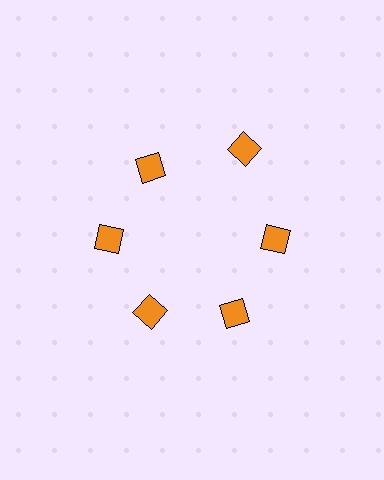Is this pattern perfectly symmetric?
No. The 6 orange diamonds are arranged in a ring, but one element near the 1 o'clock position is pushed outward from the center, breaking the 6-fold rotational symmetry.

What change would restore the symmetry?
The symmetry would be restored by moving it inward, back onto the ring so that all 6 diamonds sit at equal angles and equal distance from the center.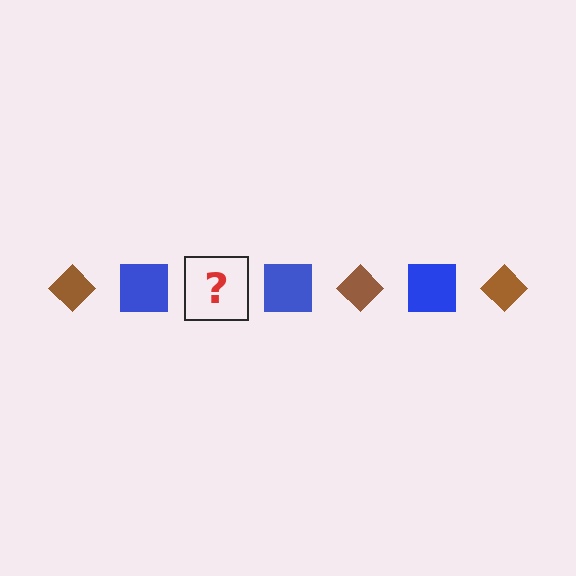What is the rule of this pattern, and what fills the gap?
The rule is that the pattern alternates between brown diamond and blue square. The gap should be filled with a brown diamond.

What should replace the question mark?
The question mark should be replaced with a brown diamond.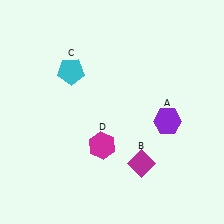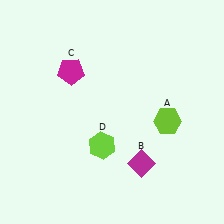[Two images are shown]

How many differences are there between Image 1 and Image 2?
There are 3 differences between the two images.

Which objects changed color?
A changed from purple to lime. C changed from cyan to magenta. D changed from magenta to lime.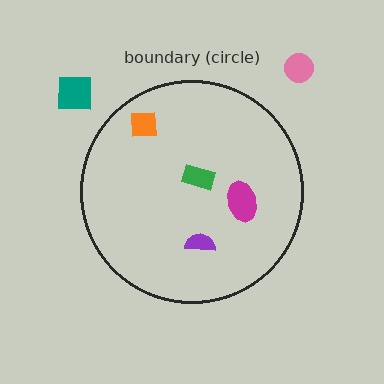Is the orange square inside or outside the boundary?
Inside.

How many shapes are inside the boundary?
4 inside, 2 outside.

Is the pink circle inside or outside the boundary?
Outside.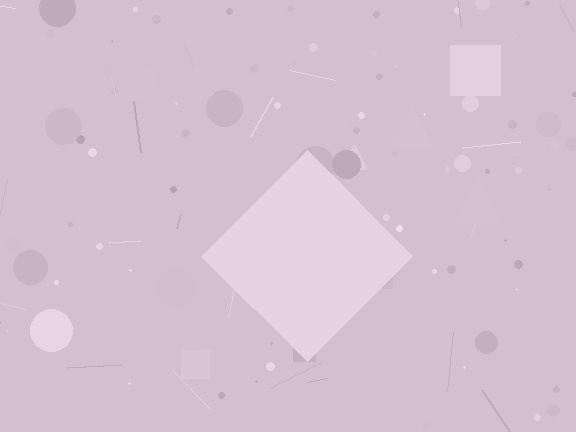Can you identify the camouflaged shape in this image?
The camouflaged shape is a diamond.